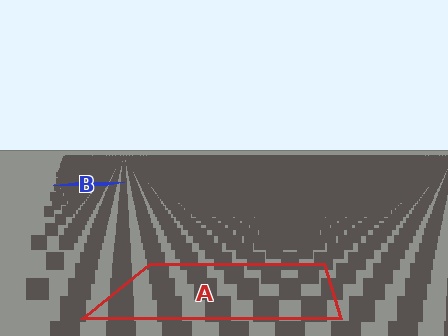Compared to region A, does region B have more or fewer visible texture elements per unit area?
Region B has more texture elements per unit area — they are packed more densely because it is farther away.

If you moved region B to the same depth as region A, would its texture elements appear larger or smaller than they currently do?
They would appear larger. At a closer depth, the same texture elements are projected at a bigger on-screen size.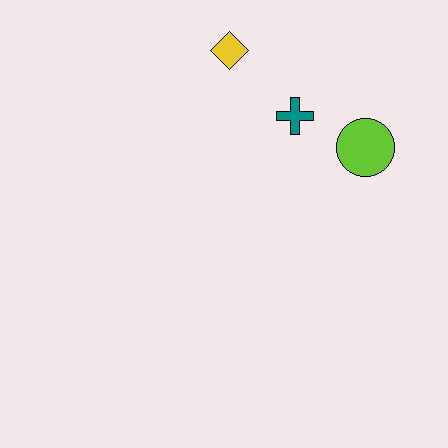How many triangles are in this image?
There are no triangles.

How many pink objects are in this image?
There are no pink objects.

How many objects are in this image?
There are 3 objects.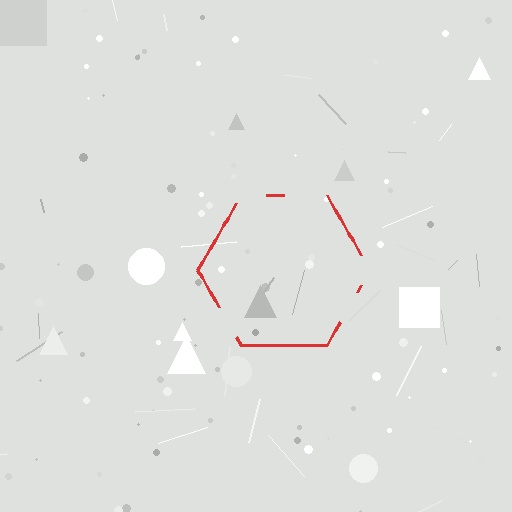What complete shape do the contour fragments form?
The contour fragments form a hexagon.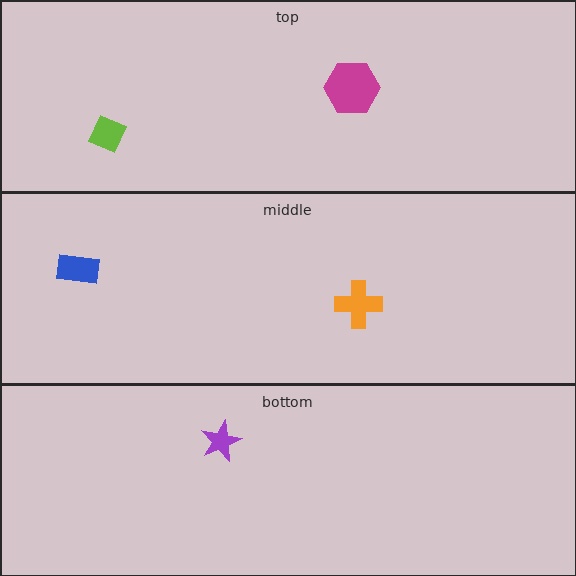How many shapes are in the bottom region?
1.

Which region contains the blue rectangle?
The middle region.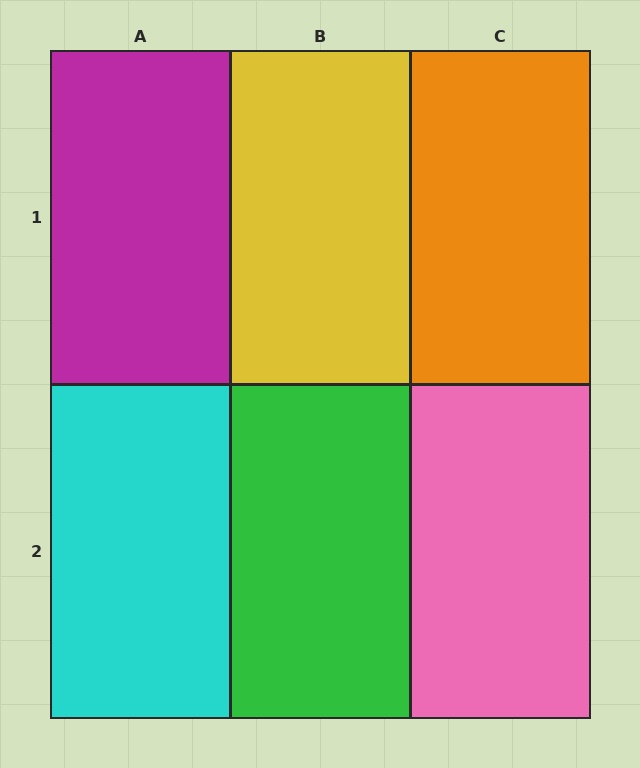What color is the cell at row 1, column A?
Magenta.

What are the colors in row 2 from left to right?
Cyan, green, pink.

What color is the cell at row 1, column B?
Yellow.